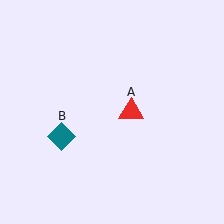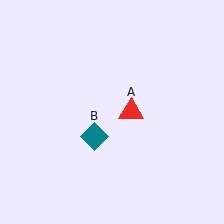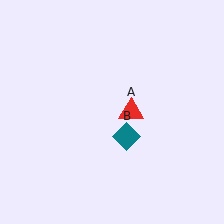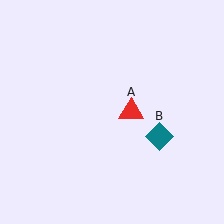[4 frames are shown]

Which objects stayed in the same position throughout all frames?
Red triangle (object A) remained stationary.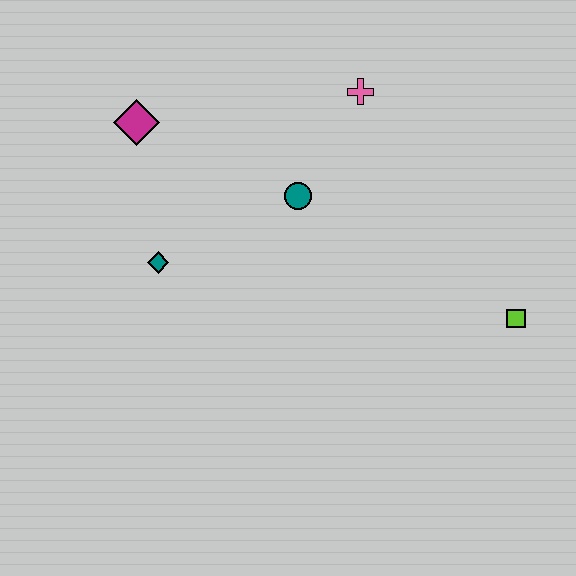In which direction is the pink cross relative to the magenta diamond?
The pink cross is to the right of the magenta diamond.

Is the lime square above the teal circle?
No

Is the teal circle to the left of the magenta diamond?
No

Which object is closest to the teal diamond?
The magenta diamond is closest to the teal diamond.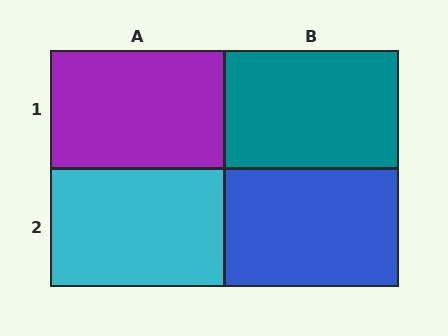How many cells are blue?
1 cell is blue.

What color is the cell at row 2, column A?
Cyan.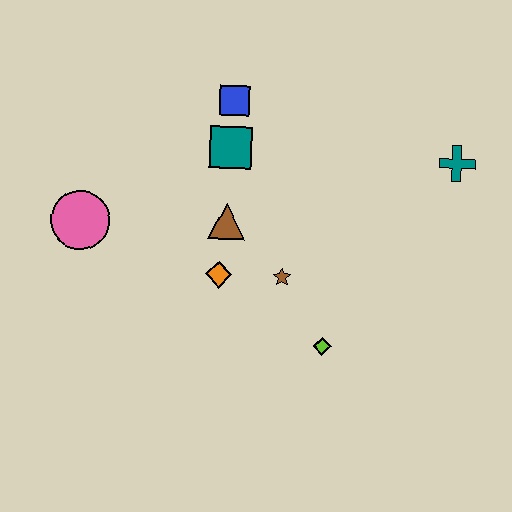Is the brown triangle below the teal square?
Yes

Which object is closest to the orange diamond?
The brown triangle is closest to the orange diamond.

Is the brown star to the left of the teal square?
No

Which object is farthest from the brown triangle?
The teal cross is farthest from the brown triangle.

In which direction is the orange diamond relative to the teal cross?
The orange diamond is to the left of the teal cross.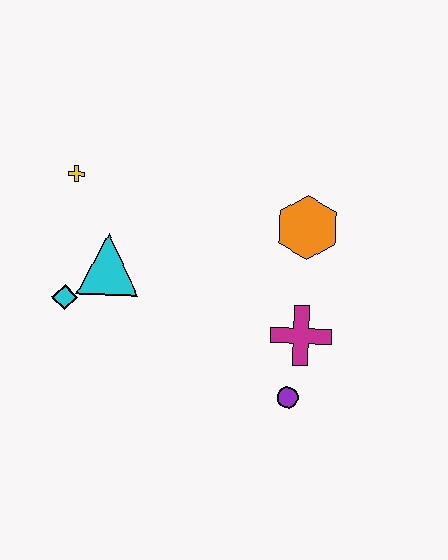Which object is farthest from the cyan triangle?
The purple circle is farthest from the cyan triangle.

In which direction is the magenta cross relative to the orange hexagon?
The magenta cross is below the orange hexagon.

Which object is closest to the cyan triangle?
The cyan diamond is closest to the cyan triangle.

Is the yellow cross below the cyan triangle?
No